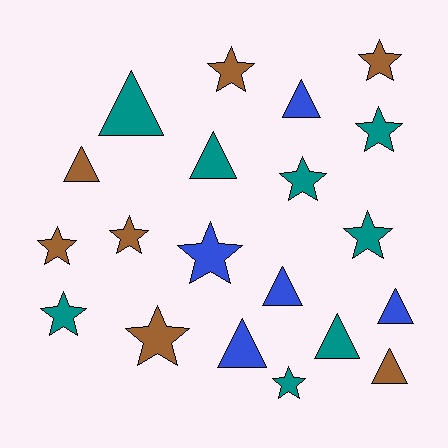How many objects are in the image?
There are 20 objects.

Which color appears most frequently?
Teal, with 8 objects.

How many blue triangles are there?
There are 4 blue triangles.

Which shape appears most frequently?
Star, with 11 objects.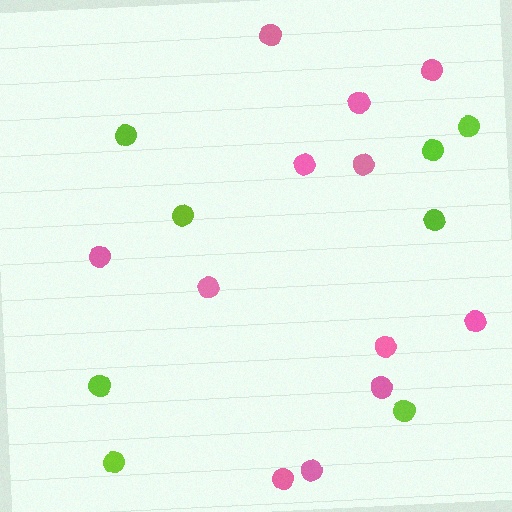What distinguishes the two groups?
There are 2 groups: one group of lime circles (8) and one group of pink circles (12).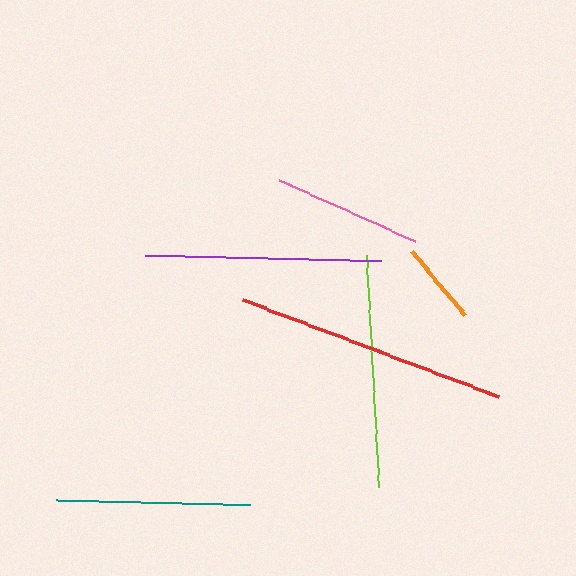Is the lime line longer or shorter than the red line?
The red line is longer than the lime line.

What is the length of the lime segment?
The lime segment is approximately 233 pixels long.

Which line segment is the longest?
The red line is the longest at approximately 275 pixels.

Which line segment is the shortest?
The orange line is the shortest at approximately 83 pixels.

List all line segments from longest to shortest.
From longest to shortest: red, purple, lime, teal, pink, orange.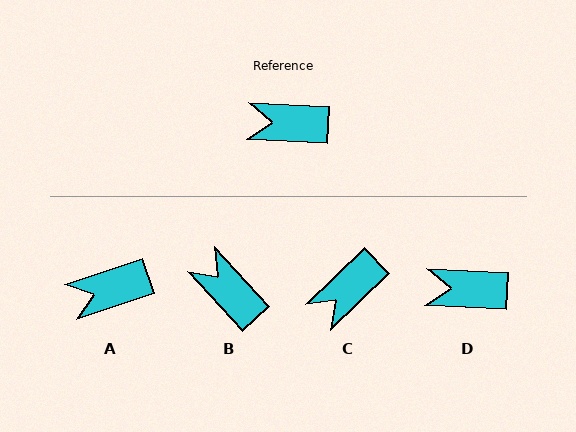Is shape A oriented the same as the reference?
No, it is off by about 21 degrees.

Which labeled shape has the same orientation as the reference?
D.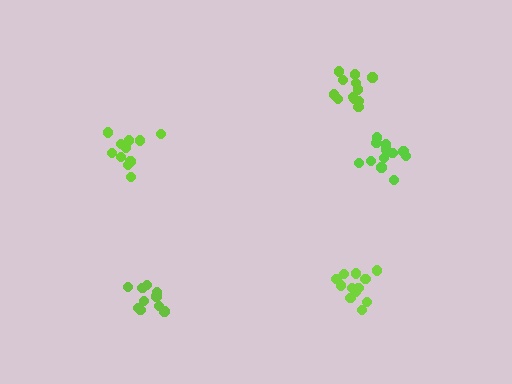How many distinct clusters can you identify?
There are 5 distinct clusters.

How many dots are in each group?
Group 1: 12 dots, Group 2: 11 dots, Group 3: 11 dots, Group 4: 12 dots, Group 5: 12 dots (58 total).